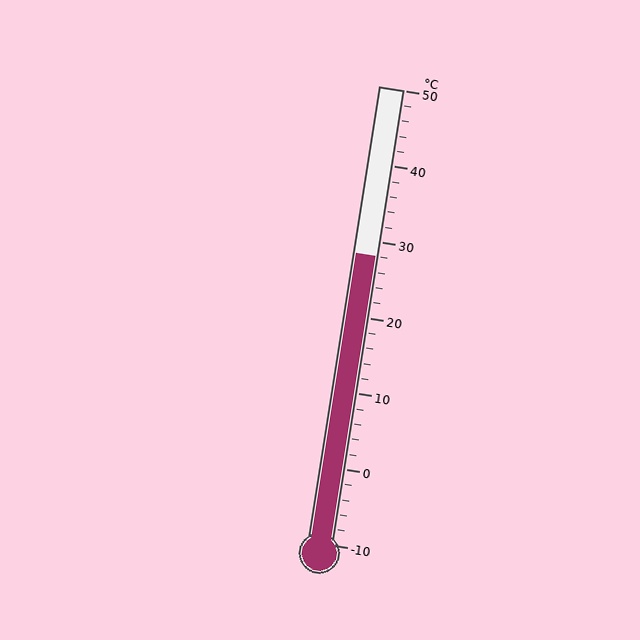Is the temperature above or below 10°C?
The temperature is above 10°C.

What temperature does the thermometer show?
The thermometer shows approximately 28°C.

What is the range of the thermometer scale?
The thermometer scale ranges from -10°C to 50°C.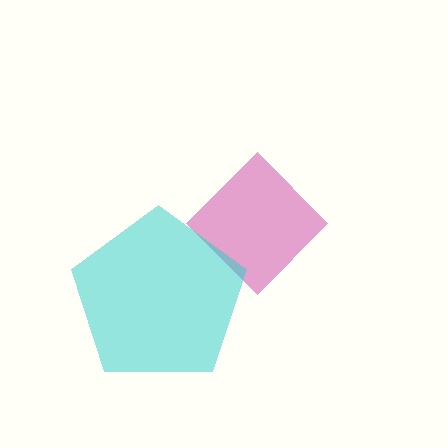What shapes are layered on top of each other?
The layered shapes are: a magenta diamond, a cyan pentagon.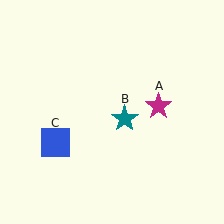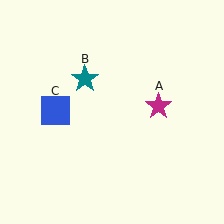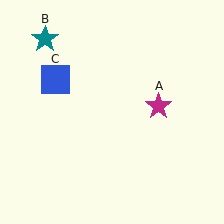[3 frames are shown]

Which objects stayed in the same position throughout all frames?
Magenta star (object A) remained stationary.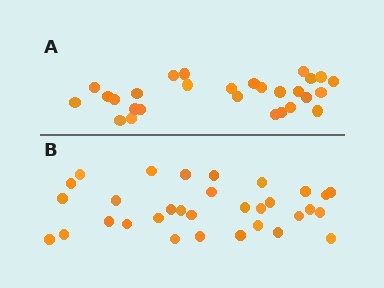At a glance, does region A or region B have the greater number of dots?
Region B (the bottom region) has more dots.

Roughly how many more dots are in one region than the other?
Region B has about 4 more dots than region A.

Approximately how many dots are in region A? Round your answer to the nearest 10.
About 30 dots. (The exact count is 28, which rounds to 30.)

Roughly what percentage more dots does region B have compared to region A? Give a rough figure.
About 15% more.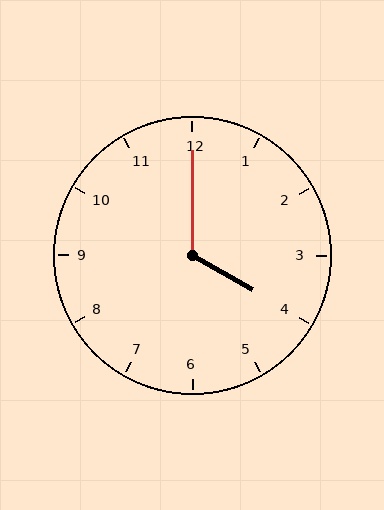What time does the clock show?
4:00.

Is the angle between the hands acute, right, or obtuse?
It is obtuse.